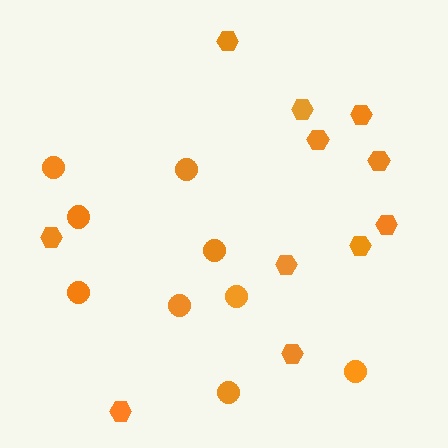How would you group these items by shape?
There are 2 groups: one group of hexagons (11) and one group of circles (9).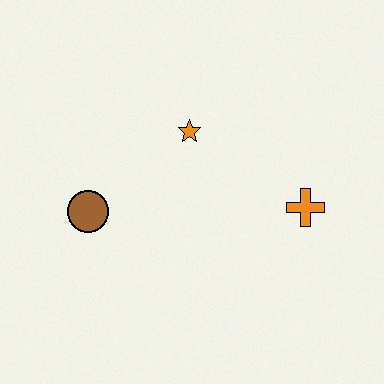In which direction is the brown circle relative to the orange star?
The brown circle is to the left of the orange star.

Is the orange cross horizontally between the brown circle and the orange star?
No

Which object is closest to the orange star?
The brown circle is closest to the orange star.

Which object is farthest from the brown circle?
The orange cross is farthest from the brown circle.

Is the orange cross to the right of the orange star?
Yes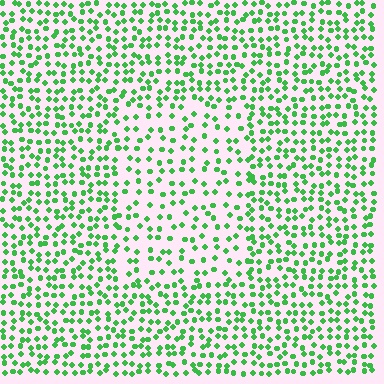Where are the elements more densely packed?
The elements are more densely packed outside the rectangle boundary.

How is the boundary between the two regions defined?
The boundary is defined by a change in element density (approximately 1.7x ratio). All elements are the same color, size, and shape.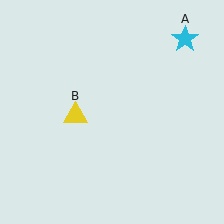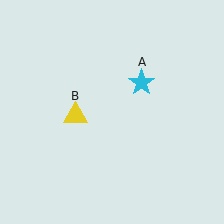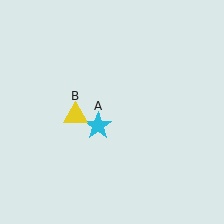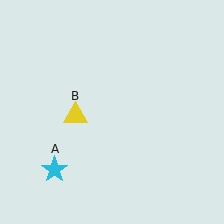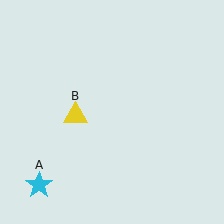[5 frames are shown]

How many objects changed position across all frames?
1 object changed position: cyan star (object A).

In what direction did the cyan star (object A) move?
The cyan star (object A) moved down and to the left.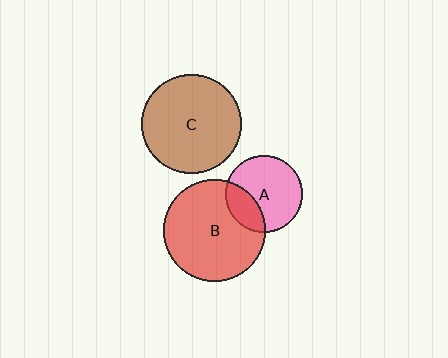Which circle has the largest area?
Circle B (red).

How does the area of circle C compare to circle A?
Approximately 1.7 times.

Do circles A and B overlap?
Yes.